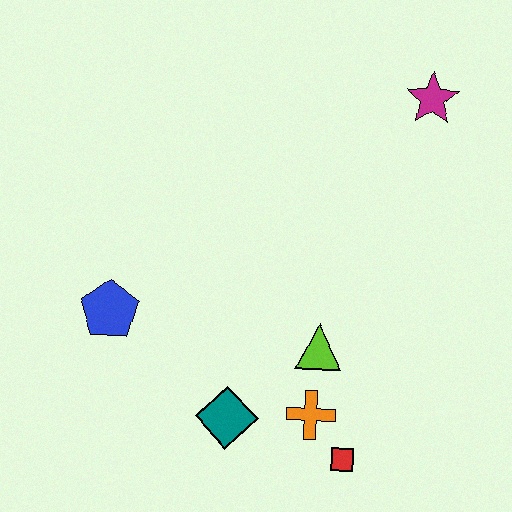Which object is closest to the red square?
The orange cross is closest to the red square.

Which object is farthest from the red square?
The magenta star is farthest from the red square.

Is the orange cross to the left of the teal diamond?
No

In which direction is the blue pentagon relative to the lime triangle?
The blue pentagon is to the left of the lime triangle.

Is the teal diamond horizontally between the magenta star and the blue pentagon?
Yes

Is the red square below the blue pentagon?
Yes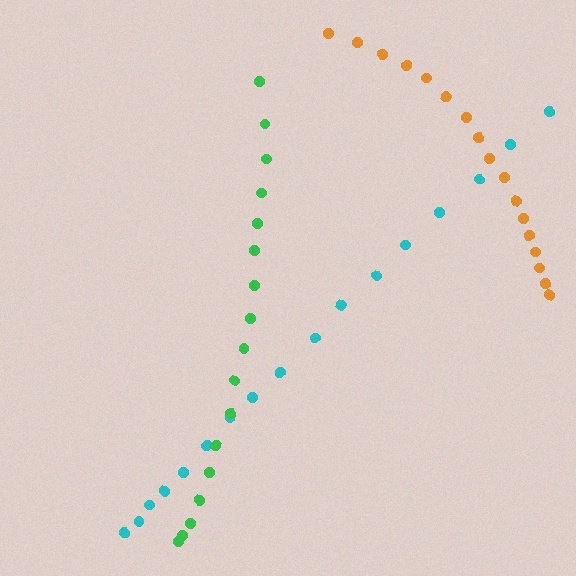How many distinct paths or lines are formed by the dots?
There are 3 distinct paths.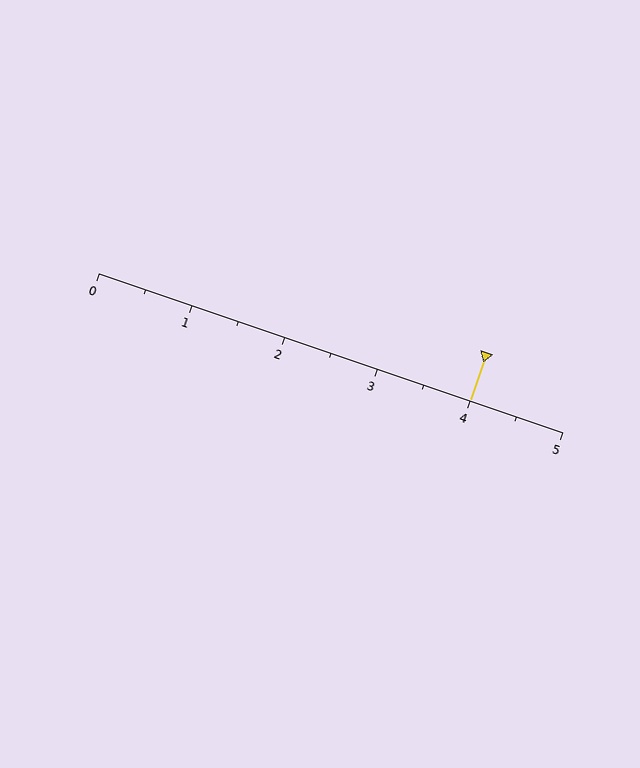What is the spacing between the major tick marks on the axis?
The major ticks are spaced 1 apart.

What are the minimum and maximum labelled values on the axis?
The axis runs from 0 to 5.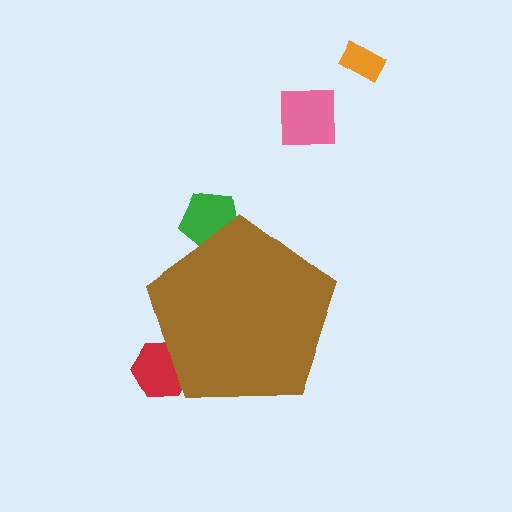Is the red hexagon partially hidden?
Yes, the red hexagon is partially hidden behind the brown pentagon.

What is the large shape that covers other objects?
A brown pentagon.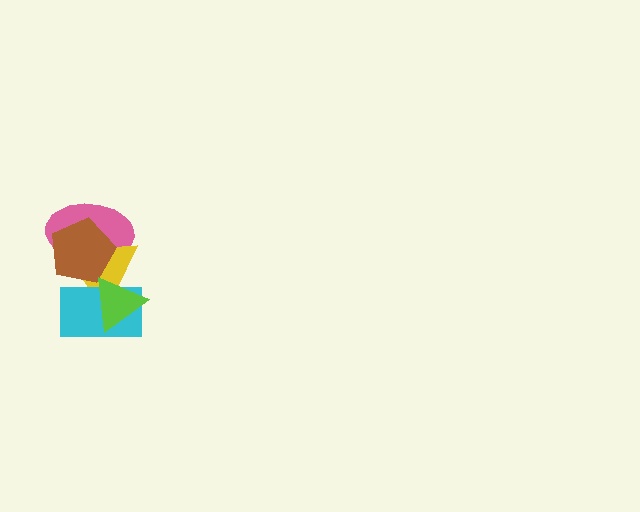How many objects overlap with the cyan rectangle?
3 objects overlap with the cyan rectangle.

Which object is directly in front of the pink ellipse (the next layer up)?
The yellow triangle is directly in front of the pink ellipse.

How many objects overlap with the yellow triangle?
4 objects overlap with the yellow triangle.